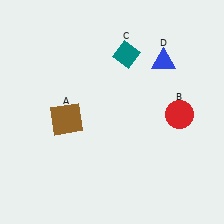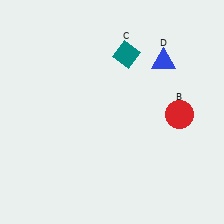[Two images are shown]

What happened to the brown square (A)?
The brown square (A) was removed in Image 2. It was in the bottom-left area of Image 1.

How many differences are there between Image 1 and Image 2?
There is 1 difference between the two images.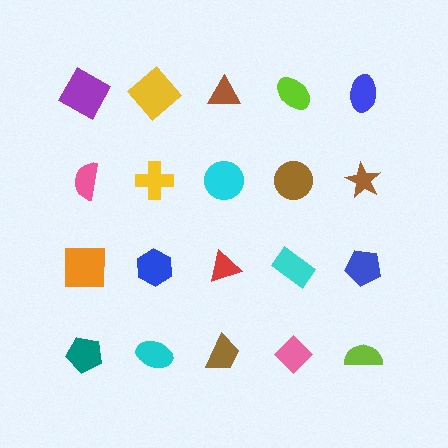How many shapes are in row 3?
5 shapes.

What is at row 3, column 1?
An orange square.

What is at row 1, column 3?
A brown triangle.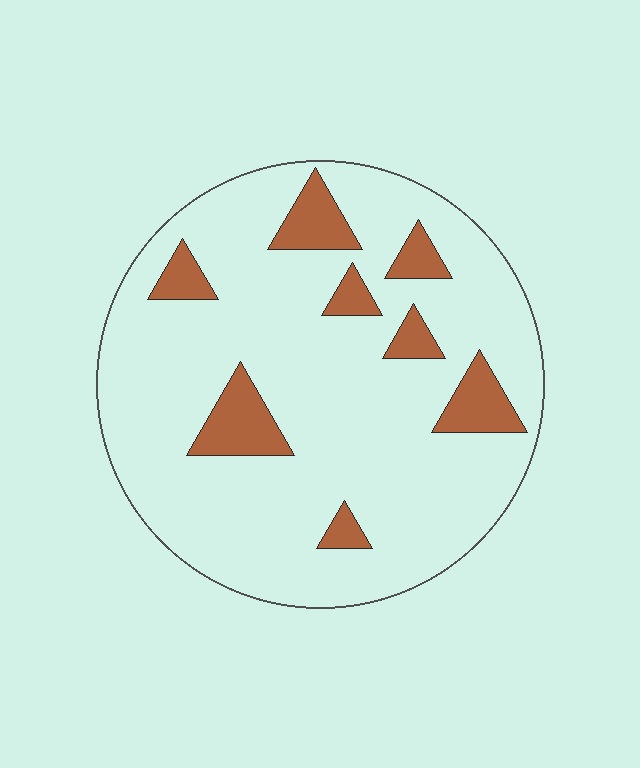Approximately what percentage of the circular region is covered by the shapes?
Approximately 15%.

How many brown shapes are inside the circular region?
8.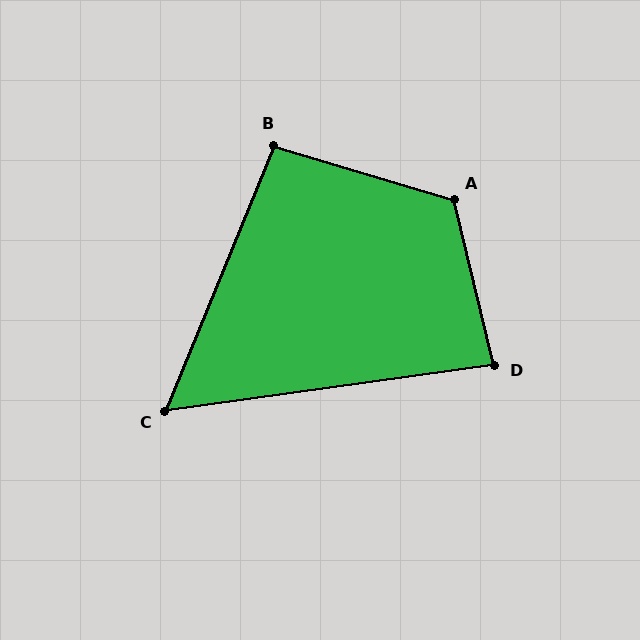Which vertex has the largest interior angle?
A, at approximately 120 degrees.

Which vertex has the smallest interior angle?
C, at approximately 60 degrees.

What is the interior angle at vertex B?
Approximately 96 degrees (obtuse).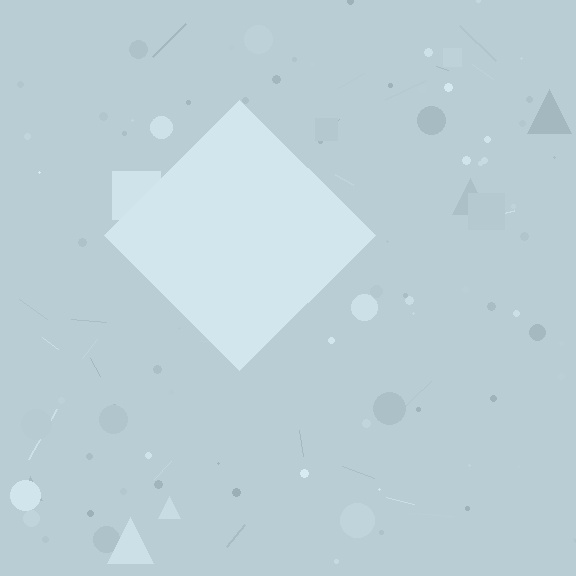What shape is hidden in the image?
A diamond is hidden in the image.